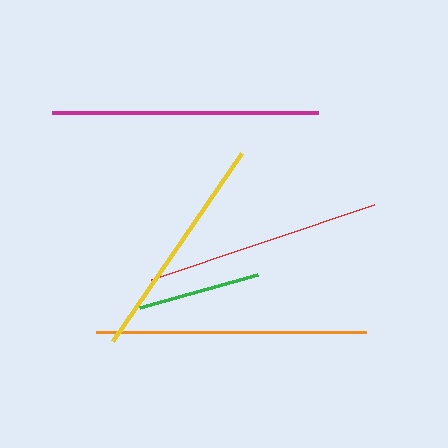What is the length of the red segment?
The red segment is approximately 235 pixels long.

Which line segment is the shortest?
The green line is the shortest at approximately 122 pixels.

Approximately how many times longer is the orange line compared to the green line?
The orange line is approximately 2.2 times the length of the green line.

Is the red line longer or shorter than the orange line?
The orange line is longer than the red line.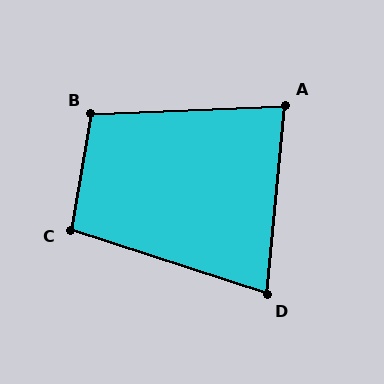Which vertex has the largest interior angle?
B, at approximately 103 degrees.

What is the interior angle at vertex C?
Approximately 98 degrees (obtuse).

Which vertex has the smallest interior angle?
D, at approximately 77 degrees.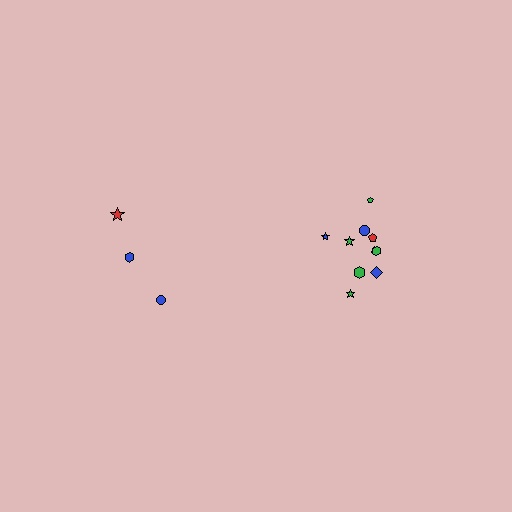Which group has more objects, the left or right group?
The right group.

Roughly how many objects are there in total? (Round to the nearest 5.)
Roughly 15 objects in total.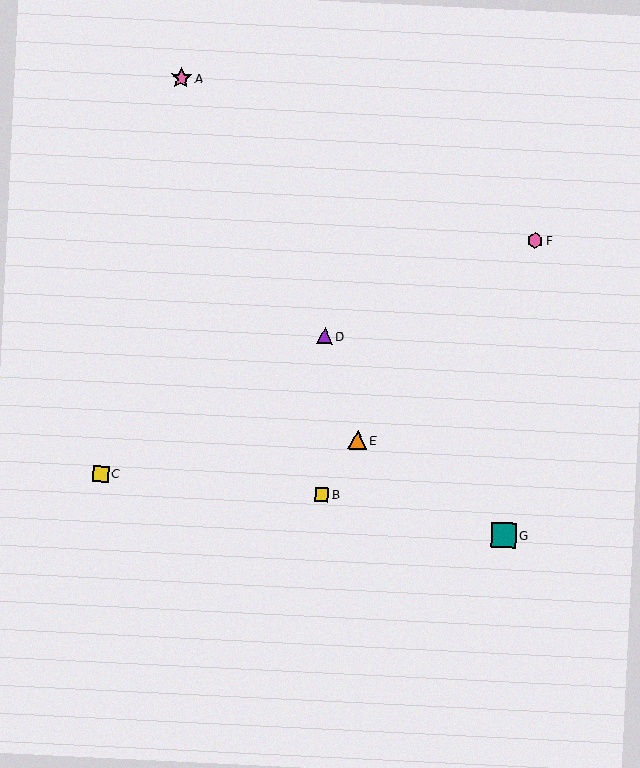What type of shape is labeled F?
Shape F is a pink hexagon.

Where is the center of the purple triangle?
The center of the purple triangle is at (325, 336).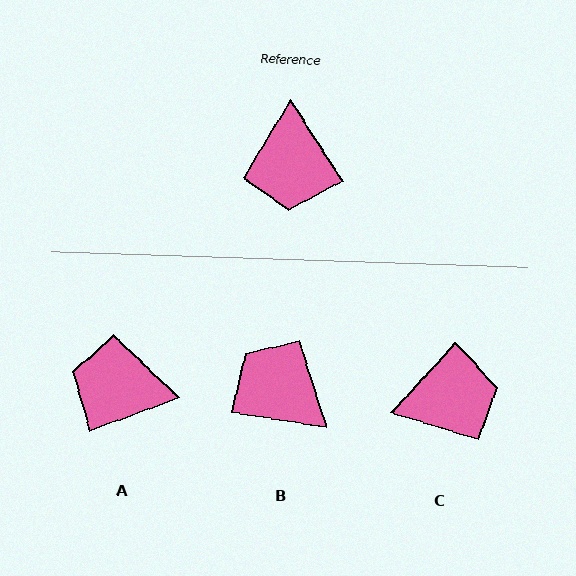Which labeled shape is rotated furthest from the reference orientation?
B, about 131 degrees away.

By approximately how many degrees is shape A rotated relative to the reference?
Approximately 102 degrees clockwise.